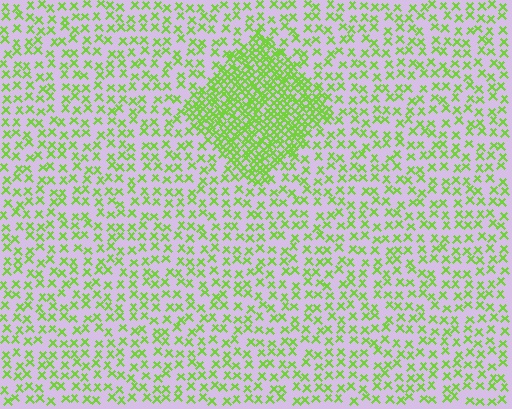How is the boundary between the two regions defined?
The boundary is defined by a change in element density (approximately 2.7x ratio). All elements are the same color, size, and shape.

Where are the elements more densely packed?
The elements are more densely packed inside the diamond boundary.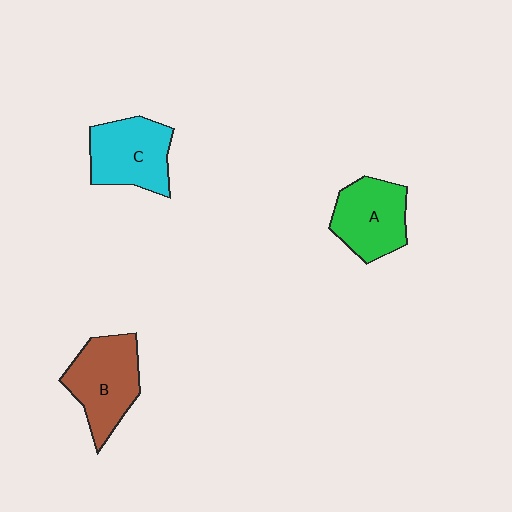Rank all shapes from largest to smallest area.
From largest to smallest: B (brown), C (cyan), A (green).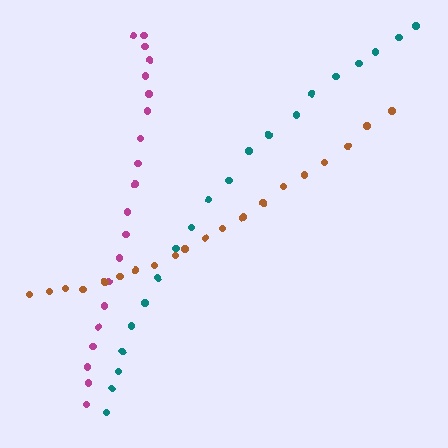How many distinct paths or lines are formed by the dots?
There are 3 distinct paths.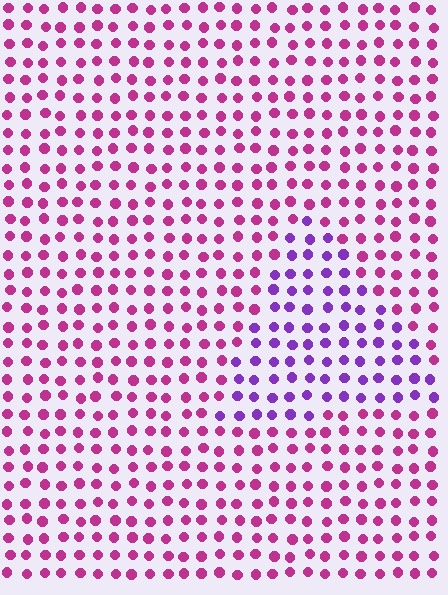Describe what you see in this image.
The image is filled with small magenta elements in a uniform arrangement. A triangle-shaped region is visible where the elements are tinted to a slightly different hue, forming a subtle color boundary.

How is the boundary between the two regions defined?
The boundary is defined purely by a slight shift in hue (about 45 degrees). Spacing, size, and orientation are identical on both sides.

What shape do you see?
I see a triangle.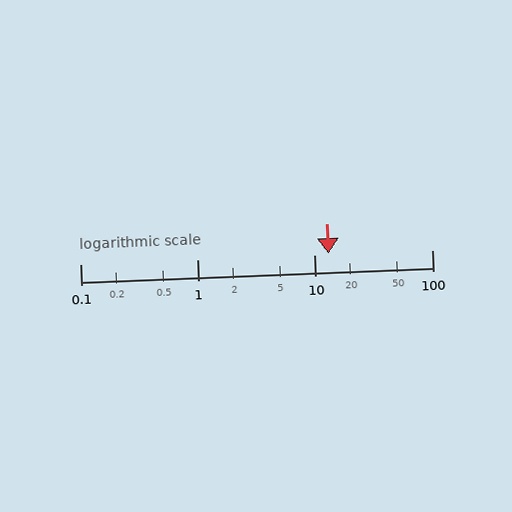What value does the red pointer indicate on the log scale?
The pointer indicates approximately 13.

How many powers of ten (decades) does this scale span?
The scale spans 3 decades, from 0.1 to 100.